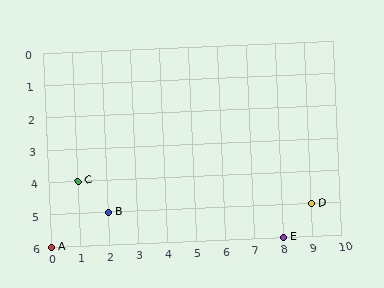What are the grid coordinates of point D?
Point D is at grid coordinates (9, 5).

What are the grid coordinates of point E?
Point E is at grid coordinates (8, 6).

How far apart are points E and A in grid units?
Points E and A are 8 columns apart.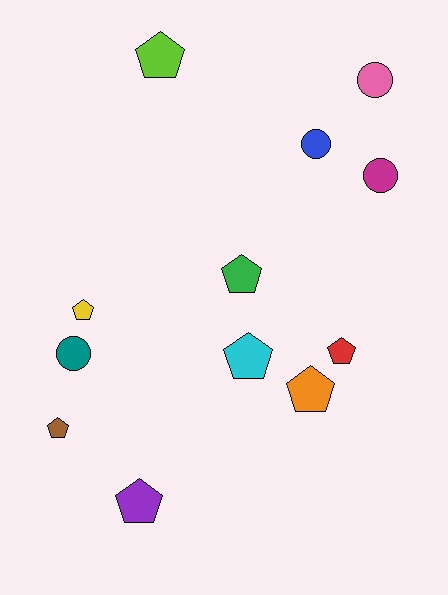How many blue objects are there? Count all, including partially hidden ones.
There is 1 blue object.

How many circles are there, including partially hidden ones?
There are 4 circles.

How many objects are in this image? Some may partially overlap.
There are 12 objects.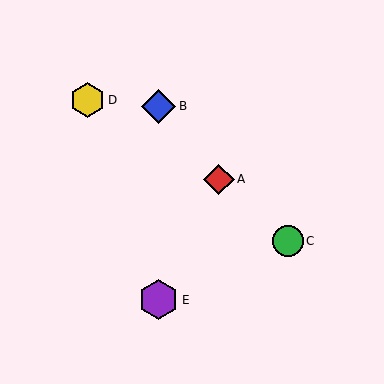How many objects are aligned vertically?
2 objects (B, E) are aligned vertically.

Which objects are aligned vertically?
Objects B, E are aligned vertically.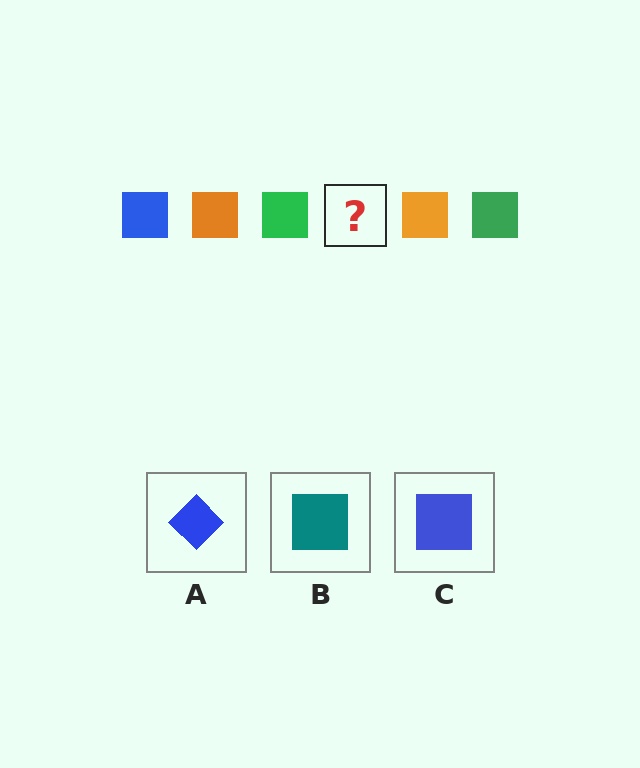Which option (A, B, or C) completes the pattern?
C.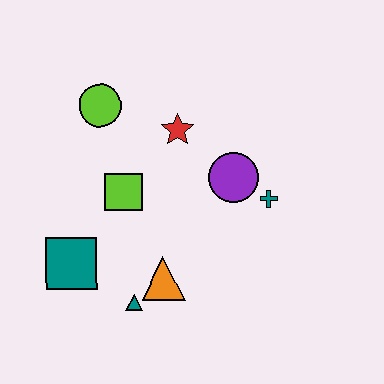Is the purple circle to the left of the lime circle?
No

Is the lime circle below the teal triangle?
No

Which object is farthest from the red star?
The teal triangle is farthest from the red star.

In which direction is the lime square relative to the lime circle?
The lime square is below the lime circle.